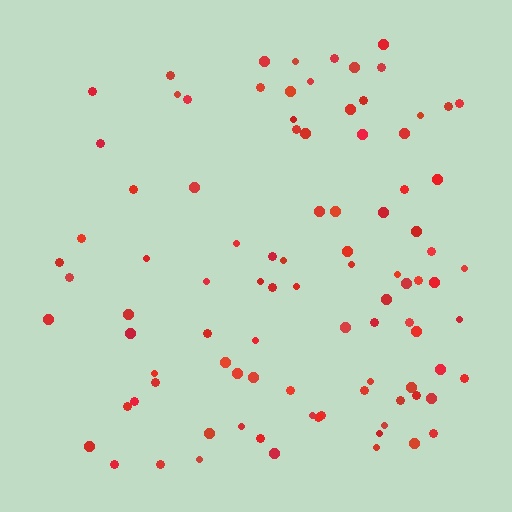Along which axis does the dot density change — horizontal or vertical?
Horizontal.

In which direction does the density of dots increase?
From left to right, with the right side densest.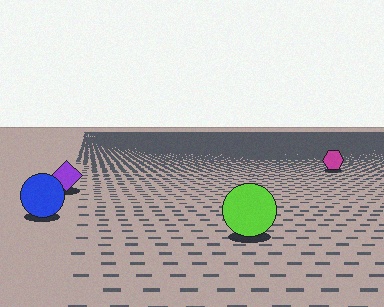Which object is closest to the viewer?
The lime circle is closest. The texture marks near it are larger and more spread out.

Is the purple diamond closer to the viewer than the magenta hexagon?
Yes. The purple diamond is closer — you can tell from the texture gradient: the ground texture is coarser near it.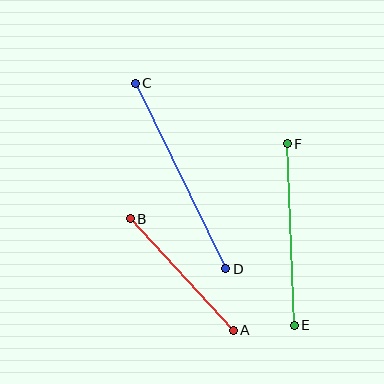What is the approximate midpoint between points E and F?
The midpoint is at approximately (291, 235) pixels.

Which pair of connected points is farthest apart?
Points C and D are farthest apart.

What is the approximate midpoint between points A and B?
The midpoint is at approximately (182, 275) pixels.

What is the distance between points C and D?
The distance is approximately 206 pixels.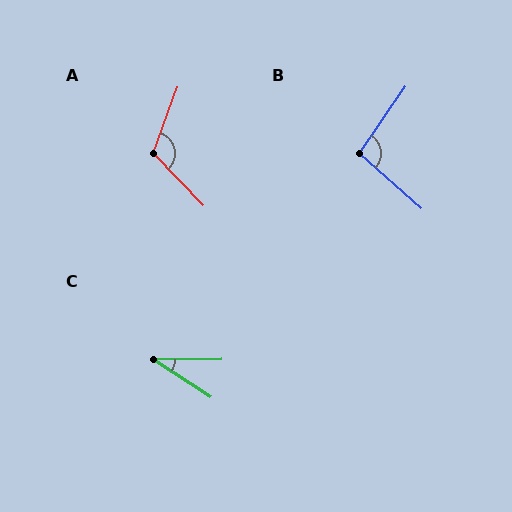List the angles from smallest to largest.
C (34°), B (97°), A (116°).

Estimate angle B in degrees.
Approximately 97 degrees.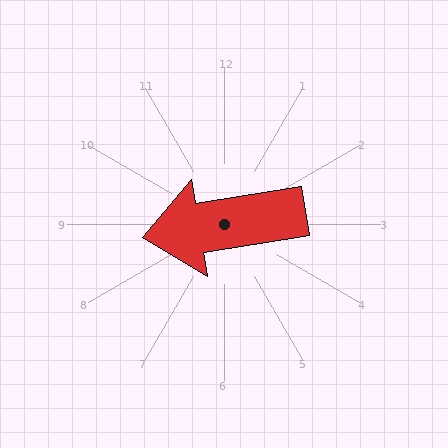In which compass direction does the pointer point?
West.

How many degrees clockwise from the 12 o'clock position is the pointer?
Approximately 261 degrees.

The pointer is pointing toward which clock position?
Roughly 9 o'clock.